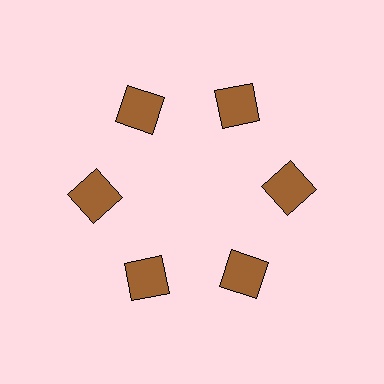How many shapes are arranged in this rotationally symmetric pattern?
There are 6 shapes, arranged in 6 groups of 1.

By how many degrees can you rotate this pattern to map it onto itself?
The pattern maps onto itself every 60 degrees of rotation.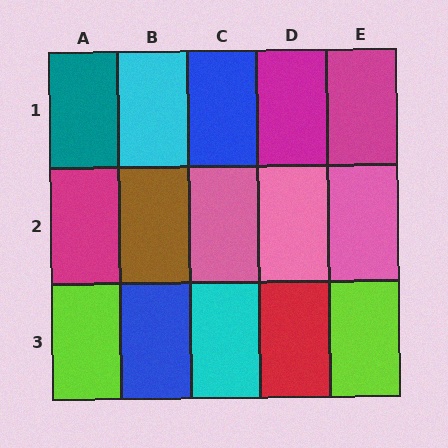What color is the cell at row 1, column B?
Cyan.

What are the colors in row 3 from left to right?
Lime, blue, cyan, red, lime.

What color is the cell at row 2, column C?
Pink.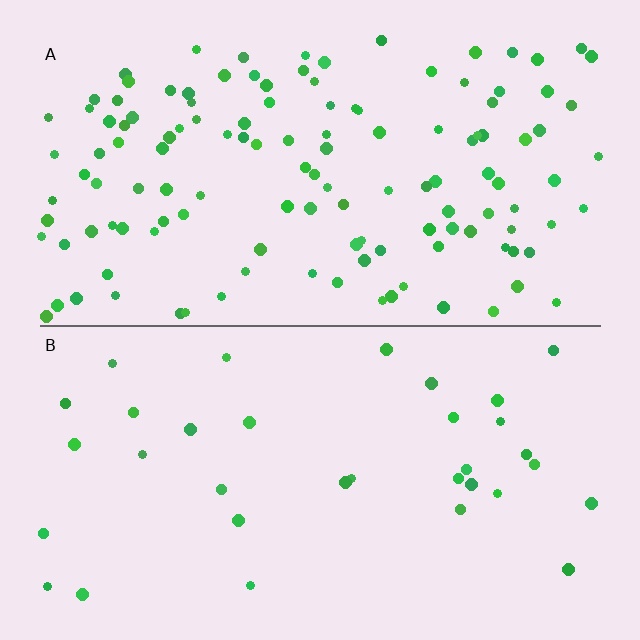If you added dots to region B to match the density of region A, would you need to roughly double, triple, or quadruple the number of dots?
Approximately quadruple.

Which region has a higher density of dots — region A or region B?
A (the top).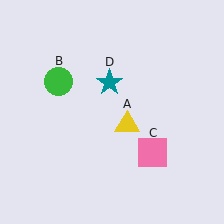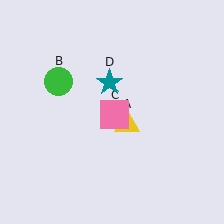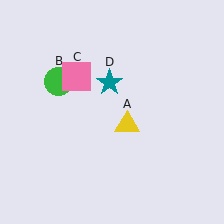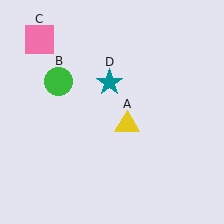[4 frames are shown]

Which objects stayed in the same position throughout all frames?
Yellow triangle (object A) and green circle (object B) and teal star (object D) remained stationary.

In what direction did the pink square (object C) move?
The pink square (object C) moved up and to the left.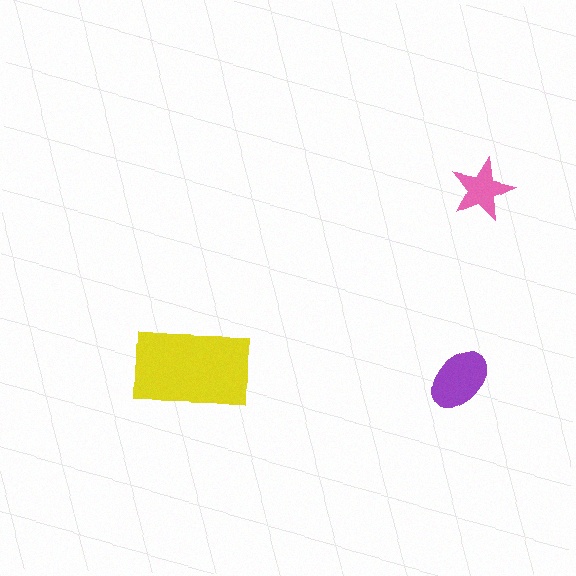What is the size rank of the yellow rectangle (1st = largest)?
1st.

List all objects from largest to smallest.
The yellow rectangle, the purple ellipse, the pink star.